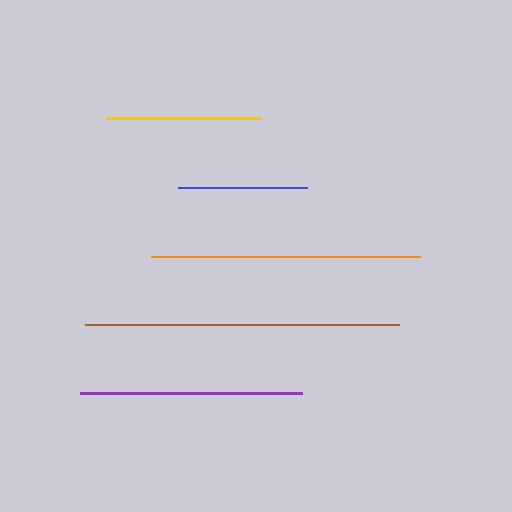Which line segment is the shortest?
The blue line is the shortest at approximately 128 pixels.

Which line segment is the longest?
The brown line is the longest at approximately 314 pixels.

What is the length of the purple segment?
The purple segment is approximately 222 pixels long.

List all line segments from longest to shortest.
From longest to shortest: brown, orange, purple, yellow, blue.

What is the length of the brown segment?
The brown segment is approximately 314 pixels long.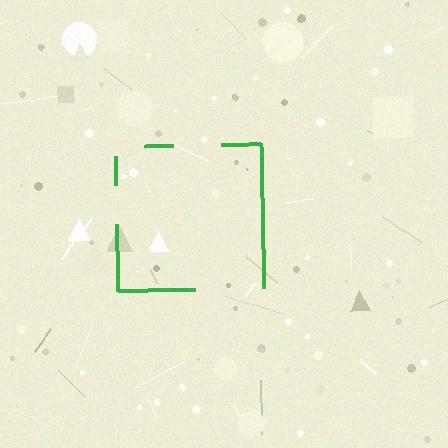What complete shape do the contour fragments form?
The contour fragments form a square.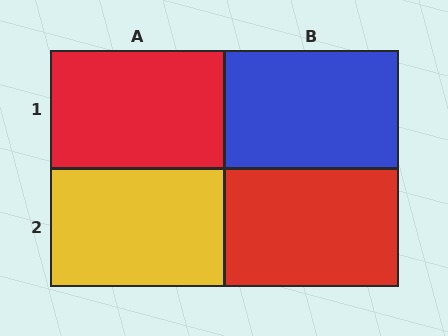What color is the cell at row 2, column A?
Yellow.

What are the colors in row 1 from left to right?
Red, blue.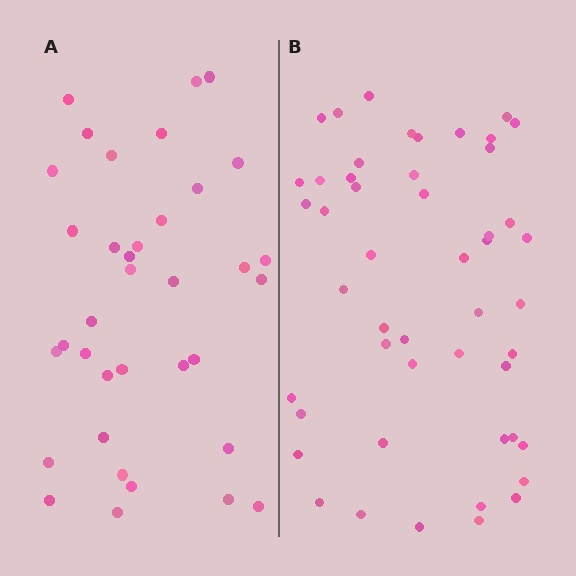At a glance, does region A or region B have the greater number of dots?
Region B (the right region) has more dots.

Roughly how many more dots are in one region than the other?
Region B has approximately 15 more dots than region A.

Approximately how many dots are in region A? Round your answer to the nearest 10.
About 40 dots. (The exact count is 36, which rounds to 40.)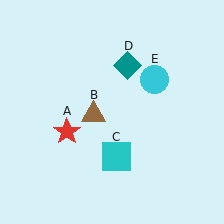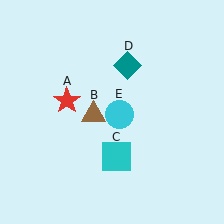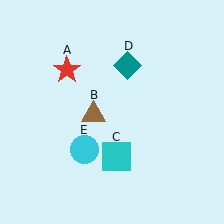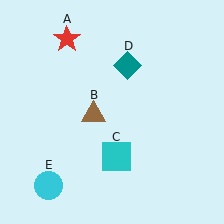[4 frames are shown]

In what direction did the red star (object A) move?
The red star (object A) moved up.